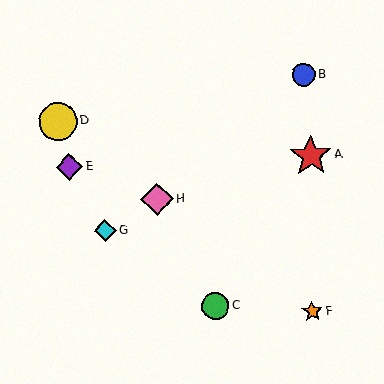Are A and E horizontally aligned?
Yes, both are at y≈156.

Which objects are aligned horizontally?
Objects A, E are aligned horizontally.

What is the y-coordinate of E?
Object E is at y≈167.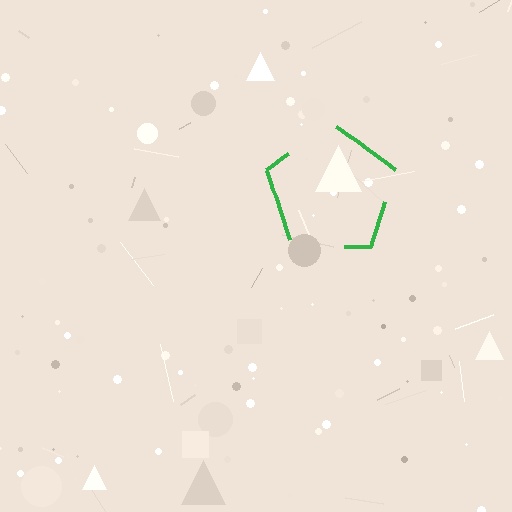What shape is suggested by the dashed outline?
The dashed outline suggests a pentagon.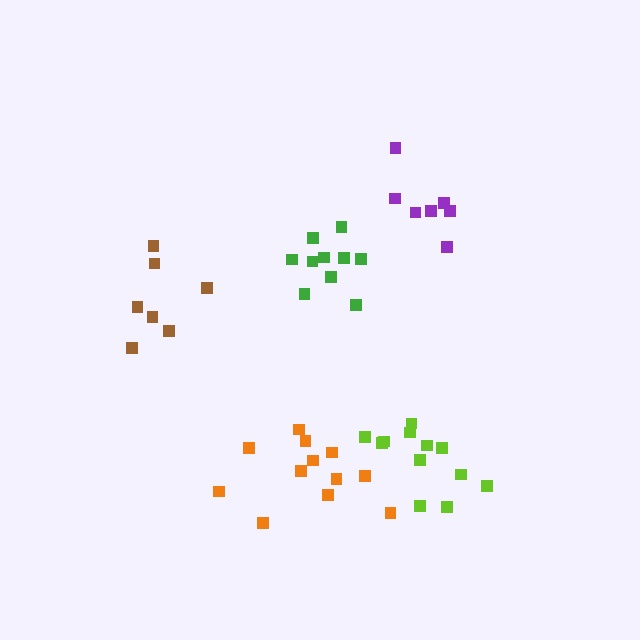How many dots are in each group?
Group 1: 12 dots, Group 2: 7 dots, Group 3: 10 dots, Group 4: 7 dots, Group 5: 12 dots (48 total).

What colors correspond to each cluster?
The clusters are colored: orange, purple, green, brown, lime.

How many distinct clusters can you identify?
There are 5 distinct clusters.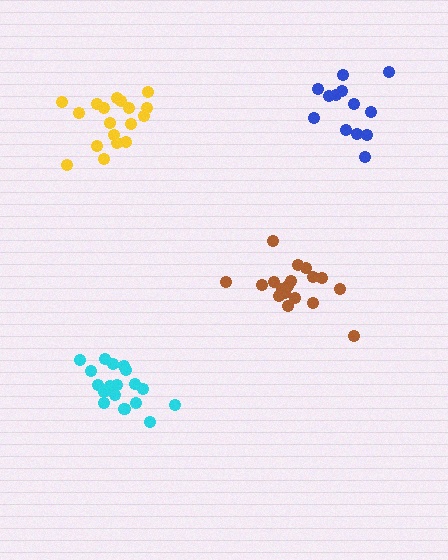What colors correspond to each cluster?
The clusters are colored: yellow, brown, cyan, blue.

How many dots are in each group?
Group 1: 18 dots, Group 2: 18 dots, Group 3: 18 dots, Group 4: 13 dots (67 total).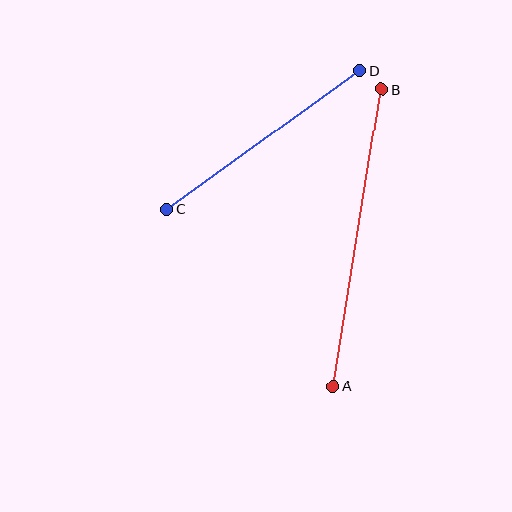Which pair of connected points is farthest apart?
Points A and B are farthest apart.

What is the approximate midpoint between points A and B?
The midpoint is at approximately (357, 238) pixels.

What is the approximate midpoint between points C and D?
The midpoint is at approximately (263, 140) pixels.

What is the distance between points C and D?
The distance is approximately 237 pixels.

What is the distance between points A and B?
The distance is approximately 302 pixels.